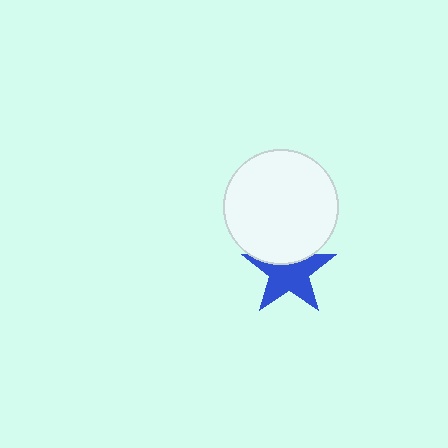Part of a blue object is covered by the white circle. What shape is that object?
It is a star.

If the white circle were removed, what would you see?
You would see the complete blue star.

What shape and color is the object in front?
The object in front is a white circle.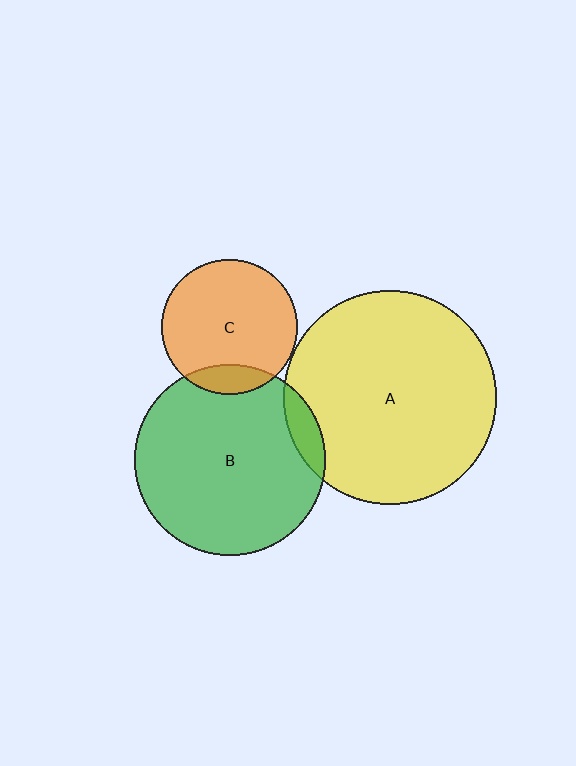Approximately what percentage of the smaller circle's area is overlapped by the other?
Approximately 15%.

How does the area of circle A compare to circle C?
Approximately 2.5 times.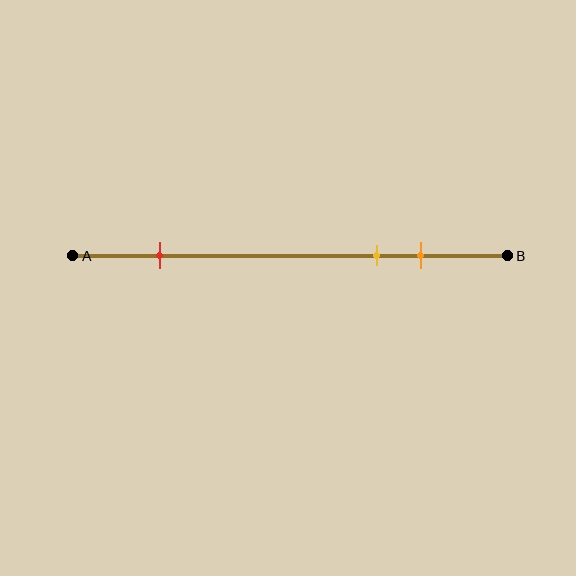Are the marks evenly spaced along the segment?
No, the marks are not evenly spaced.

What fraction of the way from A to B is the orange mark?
The orange mark is approximately 80% (0.8) of the way from A to B.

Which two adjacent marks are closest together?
The yellow and orange marks are the closest adjacent pair.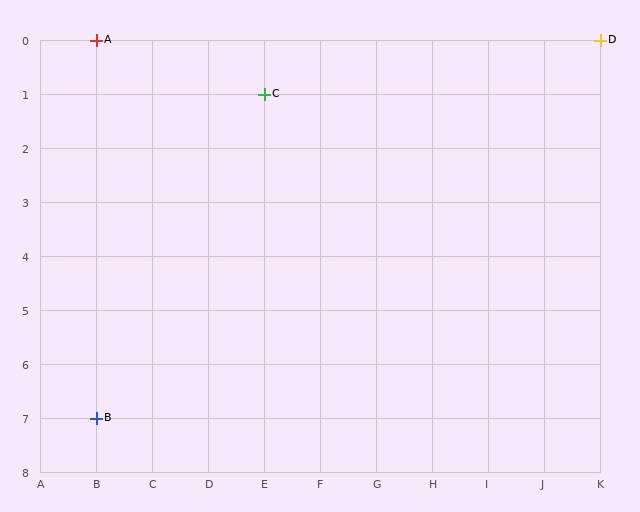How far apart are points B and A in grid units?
Points B and A are 7 rows apart.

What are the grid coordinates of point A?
Point A is at grid coordinates (B, 0).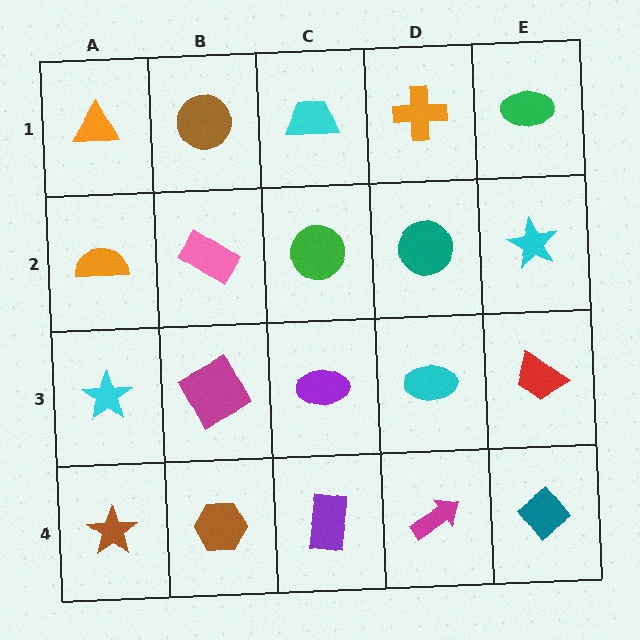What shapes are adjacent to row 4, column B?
A magenta square (row 3, column B), a brown star (row 4, column A), a purple rectangle (row 4, column C).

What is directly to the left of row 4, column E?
A magenta arrow.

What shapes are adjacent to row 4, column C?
A purple ellipse (row 3, column C), a brown hexagon (row 4, column B), a magenta arrow (row 4, column D).